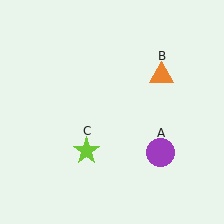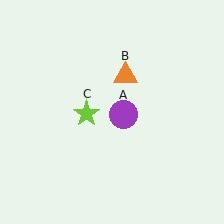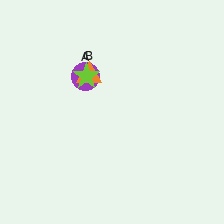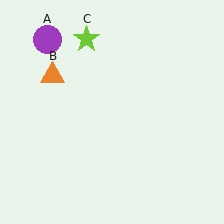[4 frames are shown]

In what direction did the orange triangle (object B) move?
The orange triangle (object B) moved left.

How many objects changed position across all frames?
3 objects changed position: purple circle (object A), orange triangle (object B), lime star (object C).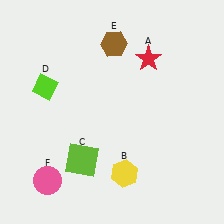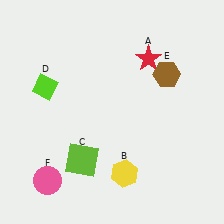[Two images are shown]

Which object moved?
The brown hexagon (E) moved right.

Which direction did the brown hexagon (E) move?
The brown hexagon (E) moved right.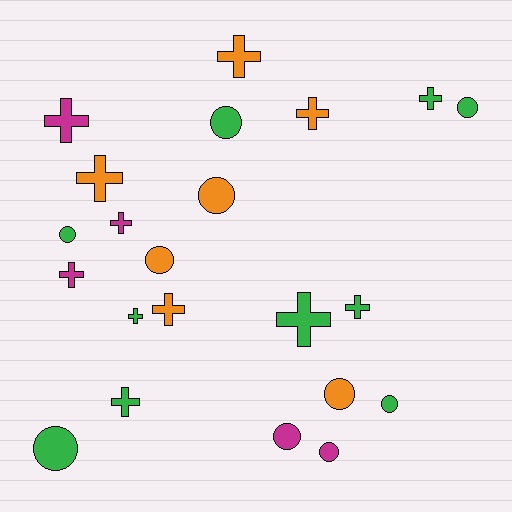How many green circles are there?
There are 5 green circles.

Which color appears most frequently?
Green, with 10 objects.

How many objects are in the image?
There are 22 objects.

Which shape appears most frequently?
Cross, with 12 objects.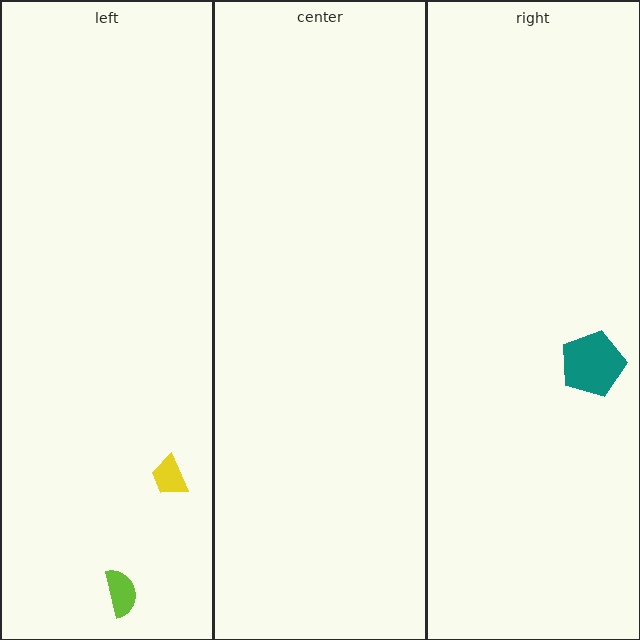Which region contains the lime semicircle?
The left region.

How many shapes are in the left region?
2.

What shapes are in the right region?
The teal pentagon.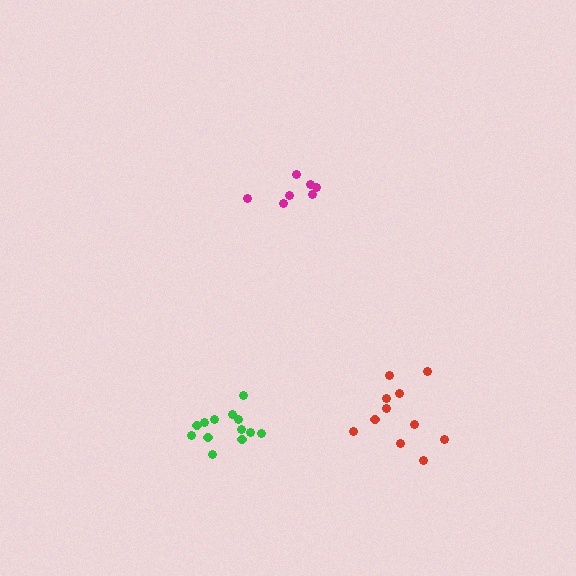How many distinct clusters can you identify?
There are 3 distinct clusters.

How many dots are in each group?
Group 1: 7 dots, Group 2: 13 dots, Group 3: 11 dots (31 total).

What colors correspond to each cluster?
The clusters are colored: magenta, green, red.